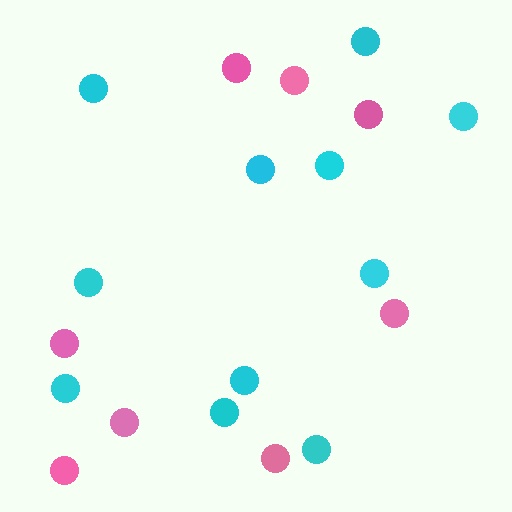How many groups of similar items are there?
There are 2 groups: one group of pink circles (8) and one group of cyan circles (11).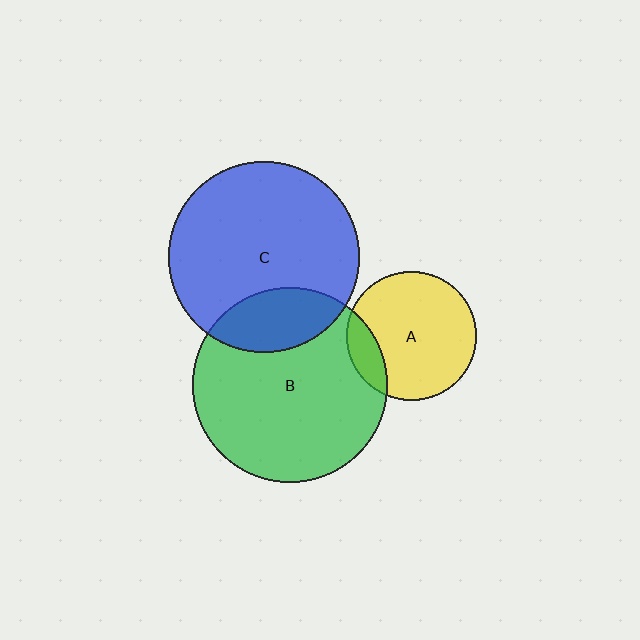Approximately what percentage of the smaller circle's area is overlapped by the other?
Approximately 20%.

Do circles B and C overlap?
Yes.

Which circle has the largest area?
Circle B (green).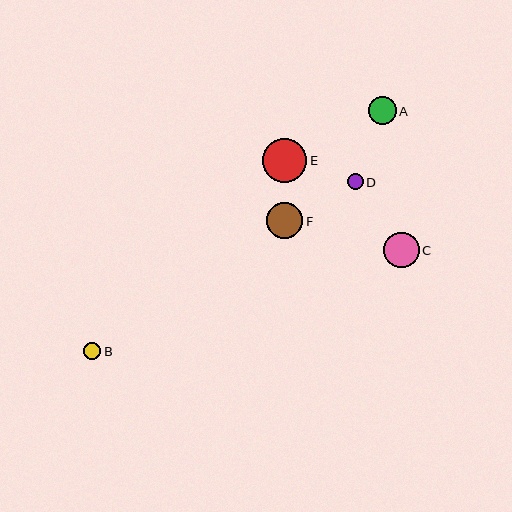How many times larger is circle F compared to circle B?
Circle F is approximately 2.1 times the size of circle B.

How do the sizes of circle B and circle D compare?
Circle B and circle D are approximately the same size.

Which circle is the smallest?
Circle D is the smallest with a size of approximately 16 pixels.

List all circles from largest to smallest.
From largest to smallest: E, F, C, A, B, D.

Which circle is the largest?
Circle E is the largest with a size of approximately 44 pixels.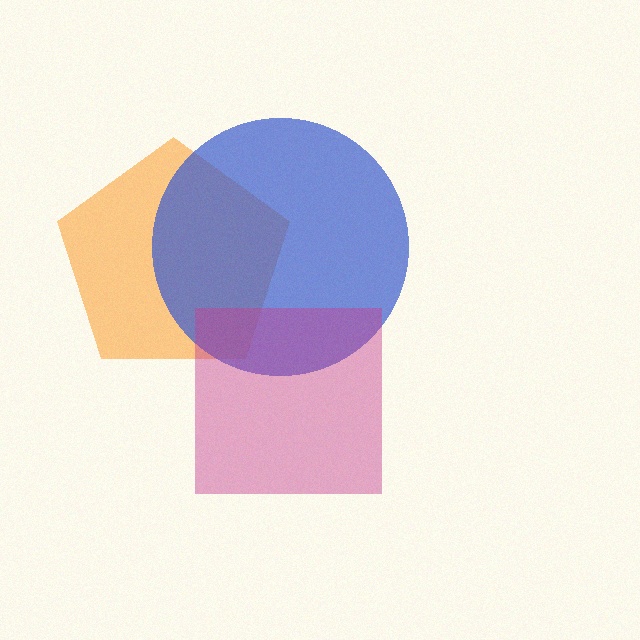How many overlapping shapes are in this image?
There are 3 overlapping shapes in the image.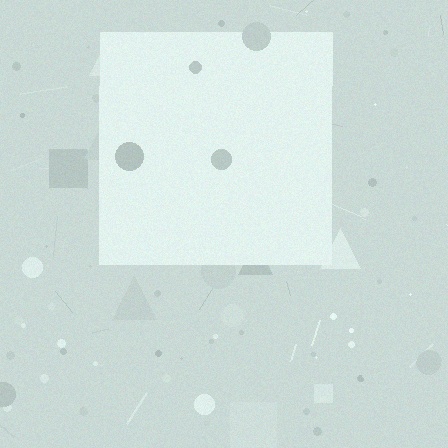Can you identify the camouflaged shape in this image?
The camouflaged shape is a square.